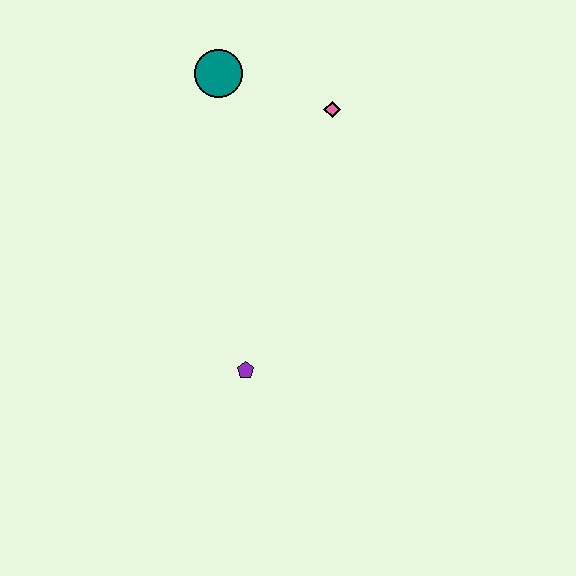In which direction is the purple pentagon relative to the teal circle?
The purple pentagon is below the teal circle.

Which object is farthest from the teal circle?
The purple pentagon is farthest from the teal circle.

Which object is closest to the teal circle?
The pink diamond is closest to the teal circle.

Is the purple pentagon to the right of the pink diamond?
No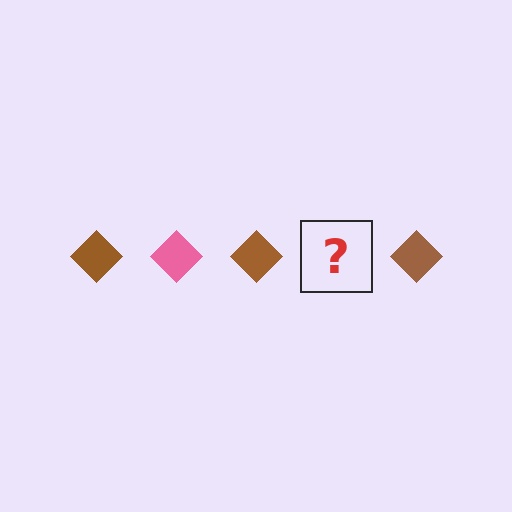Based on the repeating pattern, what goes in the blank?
The blank should be a pink diamond.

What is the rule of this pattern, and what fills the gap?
The rule is that the pattern cycles through brown, pink diamonds. The gap should be filled with a pink diamond.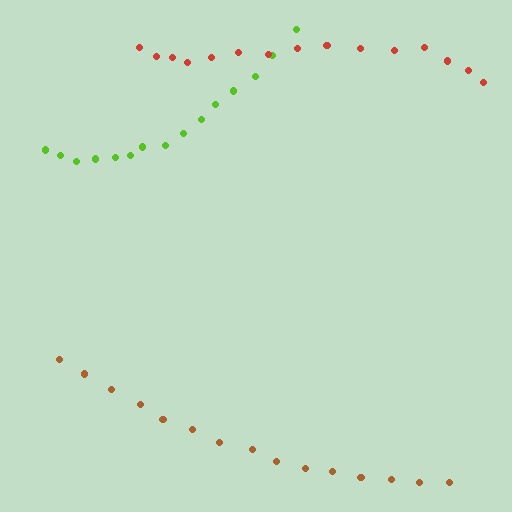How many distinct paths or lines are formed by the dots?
There are 3 distinct paths.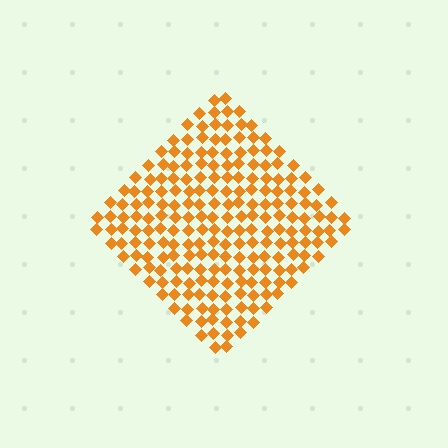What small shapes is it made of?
It is made of small diamonds.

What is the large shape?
The large shape is a diamond.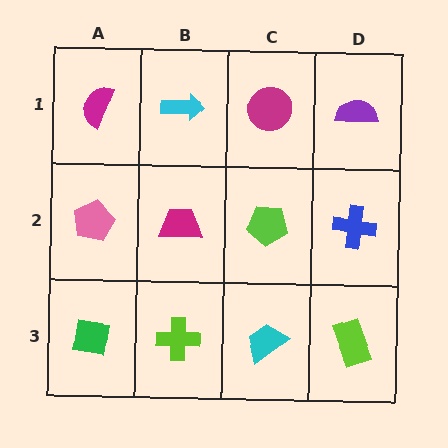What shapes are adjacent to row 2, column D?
A purple semicircle (row 1, column D), a lime rectangle (row 3, column D), a lime pentagon (row 2, column C).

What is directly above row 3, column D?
A blue cross.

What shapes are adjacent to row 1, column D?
A blue cross (row 2, column D), a magenta circle (row 1, column C).